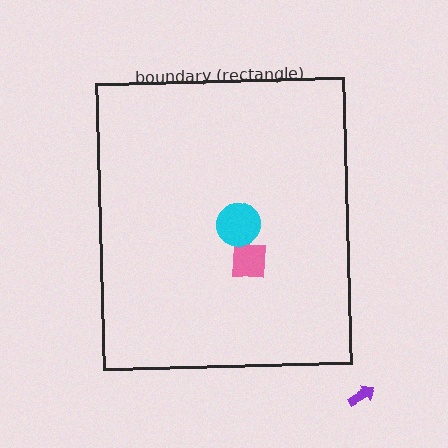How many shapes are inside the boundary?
2 inside, 1 outside.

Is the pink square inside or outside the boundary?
Inside.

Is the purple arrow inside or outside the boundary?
Outside.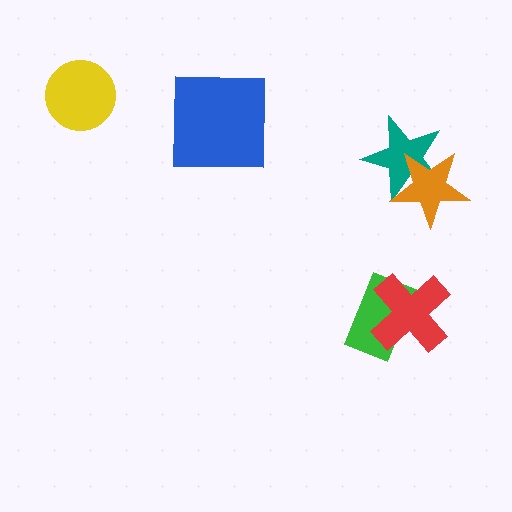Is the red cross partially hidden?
No, no other shape covers it.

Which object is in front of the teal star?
The orange star is in front of the teal star.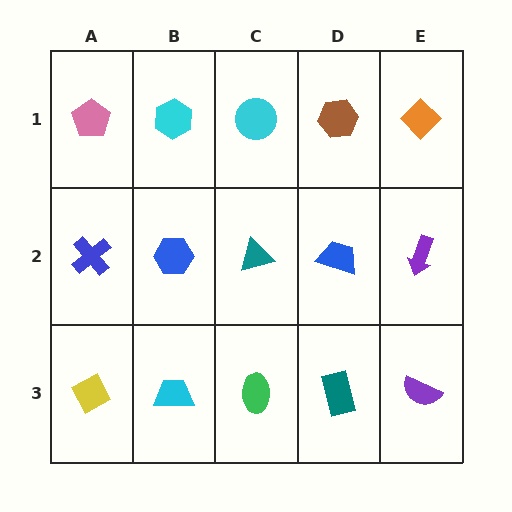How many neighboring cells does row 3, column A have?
2.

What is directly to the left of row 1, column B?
A pink pentagon.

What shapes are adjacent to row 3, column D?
A blue trapezoid (row 2, column D), a green ellipse (row 3, column C), a purple semicircle (row 3, column E).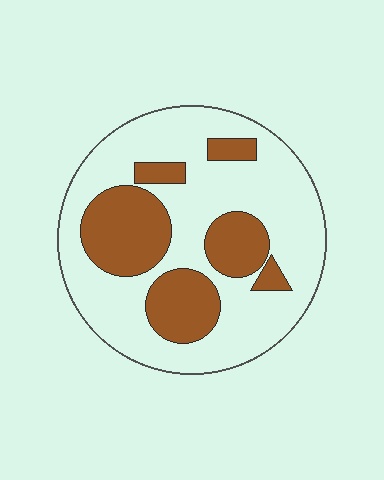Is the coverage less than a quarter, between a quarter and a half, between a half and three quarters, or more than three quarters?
Between a quarter and a half.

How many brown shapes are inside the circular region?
6.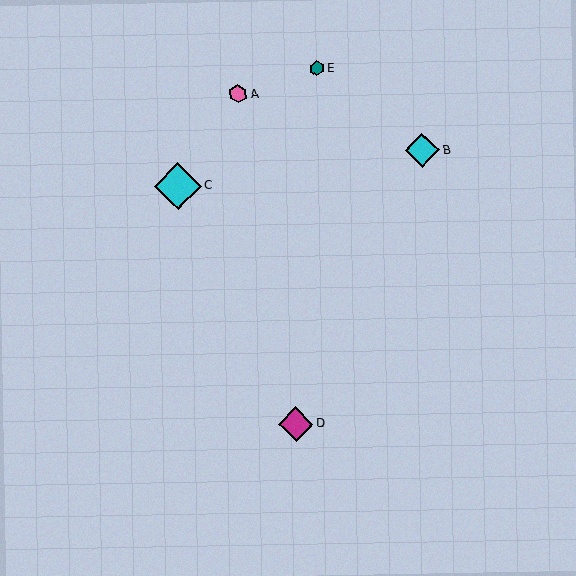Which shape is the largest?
The cyan diamond (labeled C) is the largest.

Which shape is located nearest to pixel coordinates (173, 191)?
The cyan diamond (labeled C) at (178, 186) is nearest to that location.